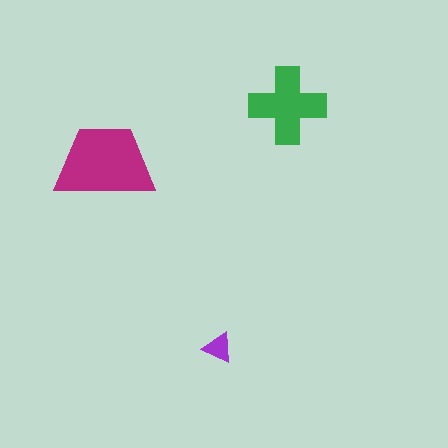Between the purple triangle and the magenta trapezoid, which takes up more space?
The magenta trapezoid.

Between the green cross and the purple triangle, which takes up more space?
The green cross.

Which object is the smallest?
The purple triangle.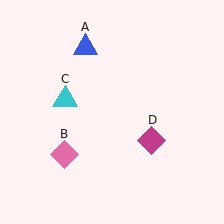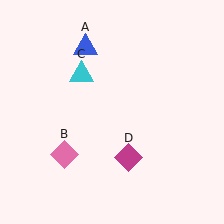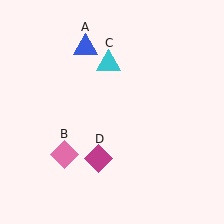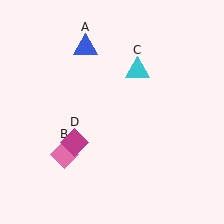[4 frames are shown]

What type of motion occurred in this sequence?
The cyan triangle (object C), magenta diamond (object D) rotated clockwise around the center of the scene.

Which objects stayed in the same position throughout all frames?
Blue triangle (object A) and pink diamond (object B) remained stationary.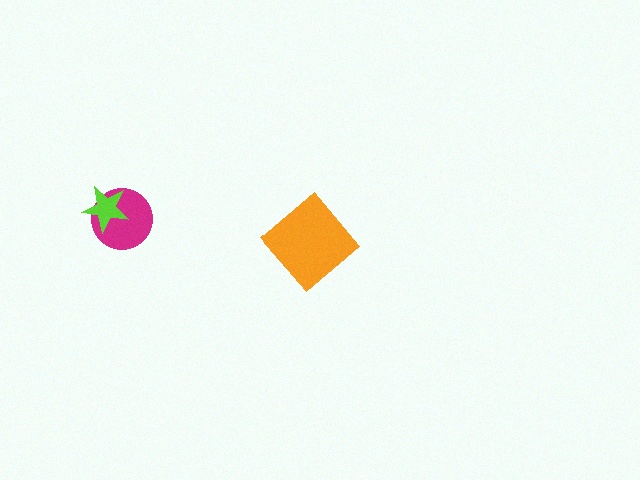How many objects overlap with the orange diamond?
0 objects overlap with the orange diamond.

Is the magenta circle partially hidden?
Yes, it is partially covered by another shape.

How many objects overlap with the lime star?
1 object overlaps with the lime star.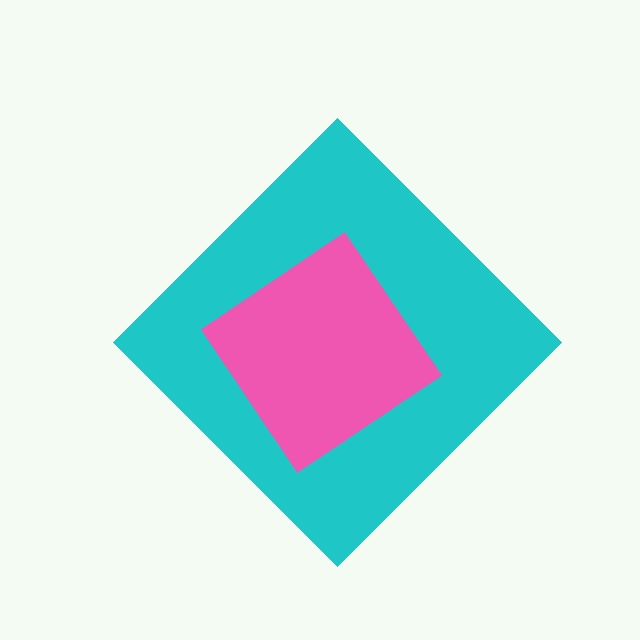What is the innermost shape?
The pink diamond.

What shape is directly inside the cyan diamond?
The pink diamond.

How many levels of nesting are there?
2.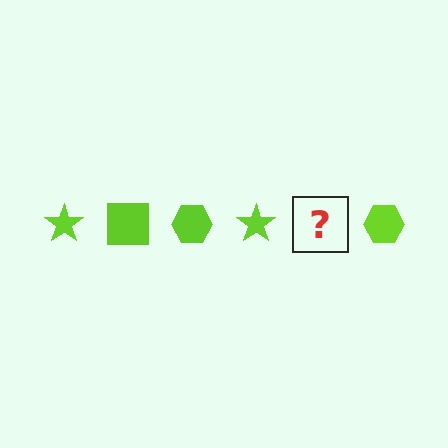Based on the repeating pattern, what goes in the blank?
The blank should be a lime square.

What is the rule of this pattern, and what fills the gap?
The rule is that the pattern cycles through star, square, hexagon shapes in lime. The gap should be filled with a lime square.